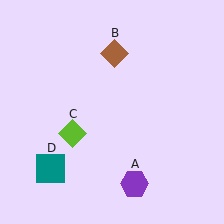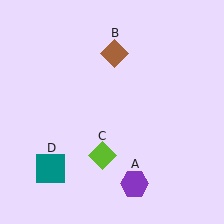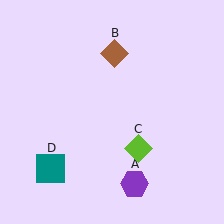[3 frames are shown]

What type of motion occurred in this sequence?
The lime diamond (object C) rotated counterclockwise around the center of the scene.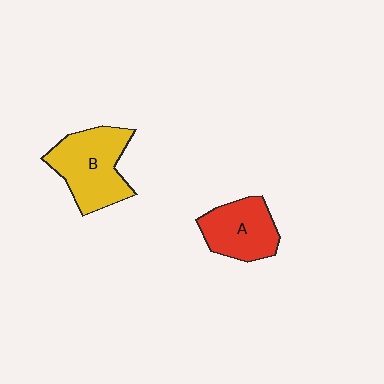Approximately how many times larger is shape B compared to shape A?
Approximately 1.3 times.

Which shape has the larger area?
Shape B (yellow).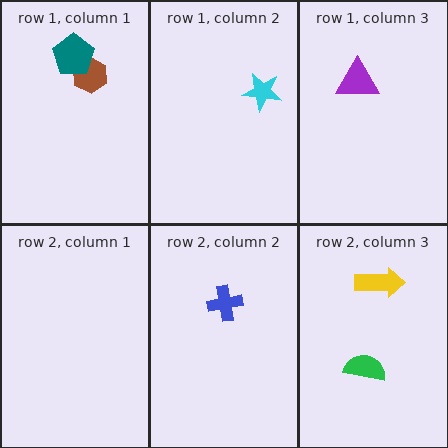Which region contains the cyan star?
The row 1, column 2 region.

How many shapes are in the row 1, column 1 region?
2.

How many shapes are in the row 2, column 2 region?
1.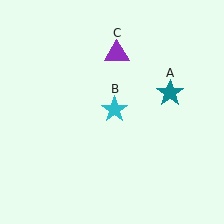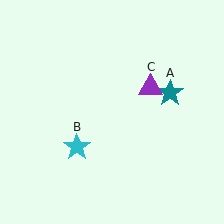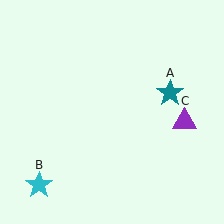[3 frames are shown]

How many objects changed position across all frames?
2 objects changed position: cyan star (object B), purple triangle (object C).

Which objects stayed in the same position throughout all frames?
Teal star (object A) remained stationary.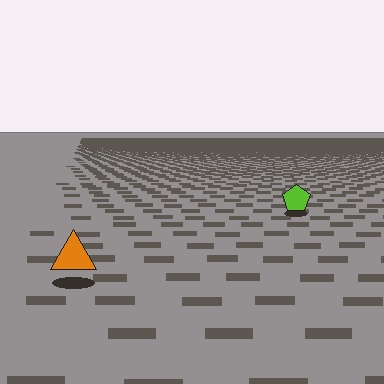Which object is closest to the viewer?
The orange triangle is closest. The texture marks near it are larger and more spread out.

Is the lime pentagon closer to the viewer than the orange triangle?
No. The orange triangle is closer — you can tell from the texture gradient: the ground texture is coarser near it.